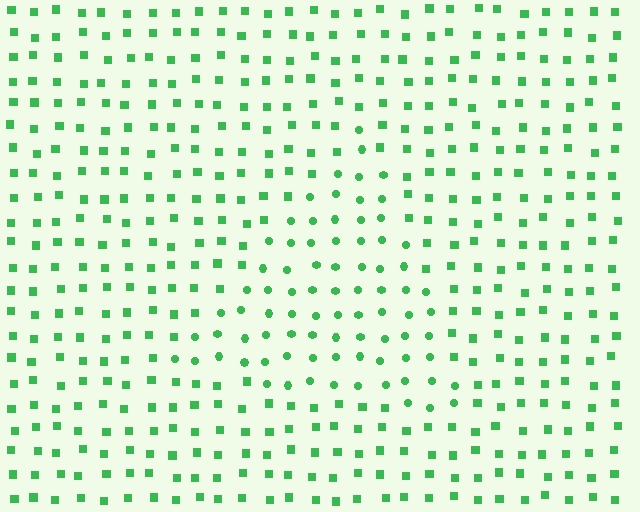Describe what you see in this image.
The image is filled with small green elements arranged in a uniform grid. A triangle-shaped region contains circles, while the surrounding area contains squares. The boundary is defined purely by the change in element shape.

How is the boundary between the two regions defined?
The boundary is defined by a change in element shape: circles inside vs. squares outside. All elements share the same color and spacing.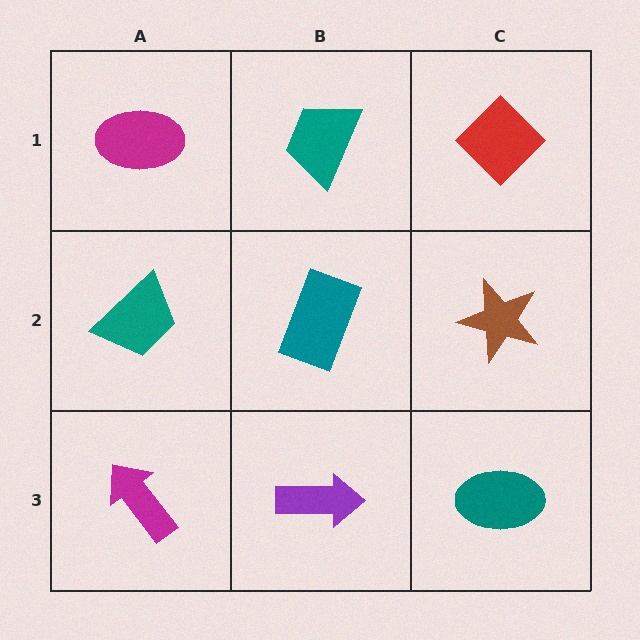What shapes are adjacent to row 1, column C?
A brown star (row 2, column C), a teal trapezoid (row 1, column B).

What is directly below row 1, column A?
A teal trapezoid.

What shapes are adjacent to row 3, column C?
A brown star (row 2, column C), a purple arrow (row 3, column B).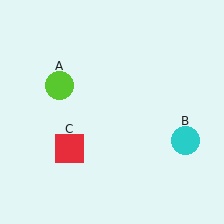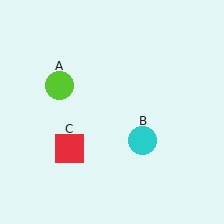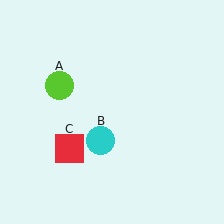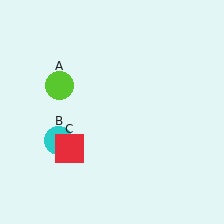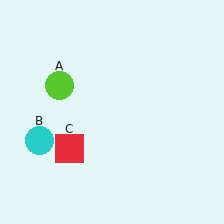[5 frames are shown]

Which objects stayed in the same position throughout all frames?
Lime circle (object A) and red square (object C) remained stationary.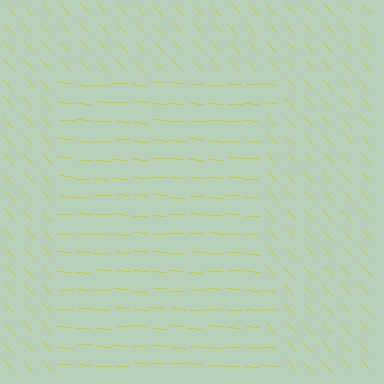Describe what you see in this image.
The image is filled with small yellow line segments. A rectangle region in the image has lines oriented differently from the surrounding lines, creating a visible texture boundary.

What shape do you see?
I see a rectangle.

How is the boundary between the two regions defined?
The boundary is defined purely by a change in line orientation (approximately 45 degrees difference). All lines are the same color and thickness.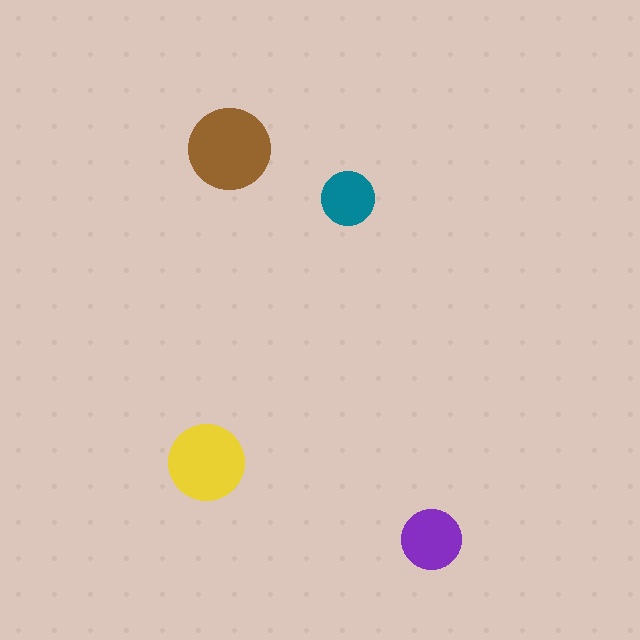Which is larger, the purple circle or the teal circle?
The purple one.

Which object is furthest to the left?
The yellow circle is leftmost.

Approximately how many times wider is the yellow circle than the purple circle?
About 1.5 times wider.